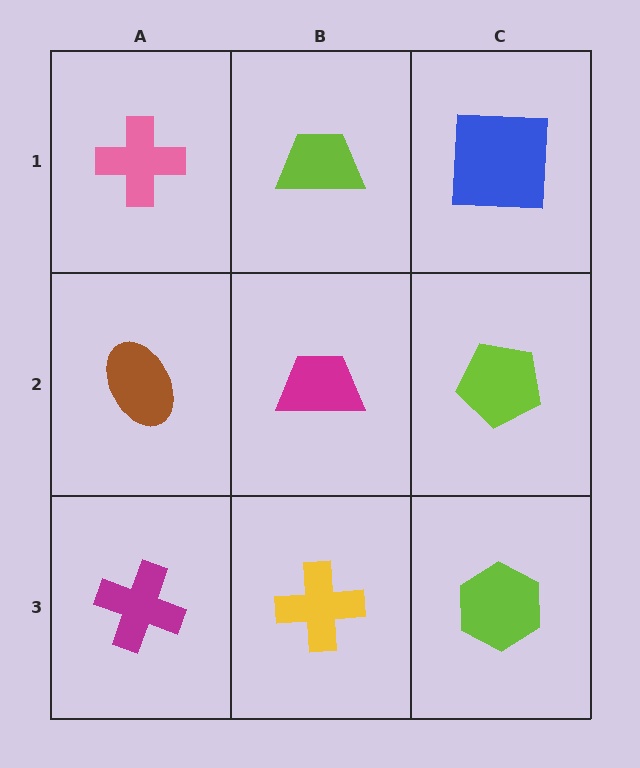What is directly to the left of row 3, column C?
A yellow cross.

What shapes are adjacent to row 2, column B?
A lime trapezoid (row 1, column B), a yellow cross (row 3, column B), a brown ellipse (row 2, column A), a lime pentagon (row 2, column C).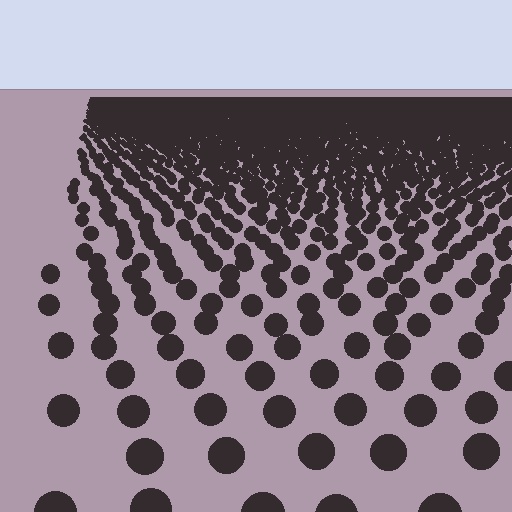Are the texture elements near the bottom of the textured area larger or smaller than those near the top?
Larger. Near the bottom, elements are closer to the viewer and appear at a bigger on-screen size.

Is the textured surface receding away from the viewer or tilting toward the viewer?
The surface is receding away from the viewer. Texture elements get smaller and denser toward the top.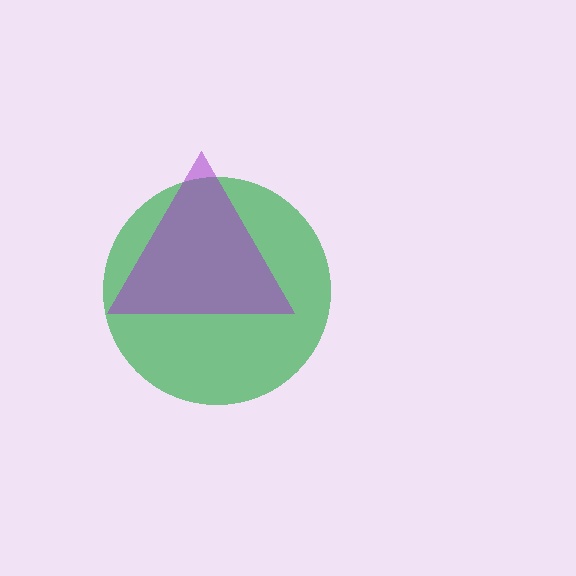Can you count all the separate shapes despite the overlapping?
Yes, there are 2 separate shapes.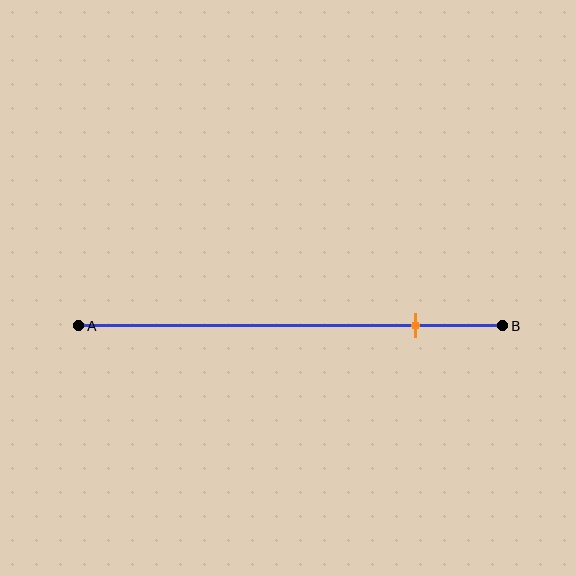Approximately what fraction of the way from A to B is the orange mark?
The orange mark is approximately 80% of the way from A to B.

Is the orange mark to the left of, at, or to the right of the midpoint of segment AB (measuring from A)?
The orange mark is to the right of the midpoint of segment AB.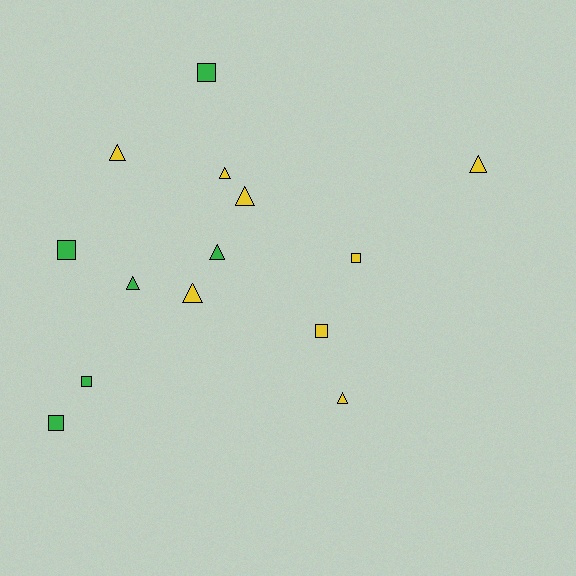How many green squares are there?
There are 4 green squares.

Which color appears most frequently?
Yellow, with 8 objects.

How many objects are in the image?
There are 14 objects.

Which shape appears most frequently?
Triangle, with 8 objects.